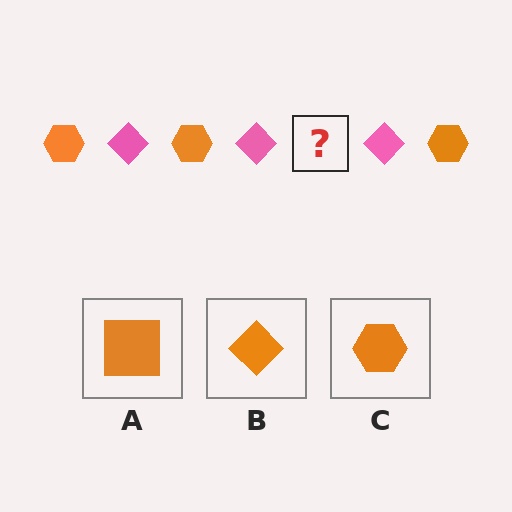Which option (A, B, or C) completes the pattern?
C.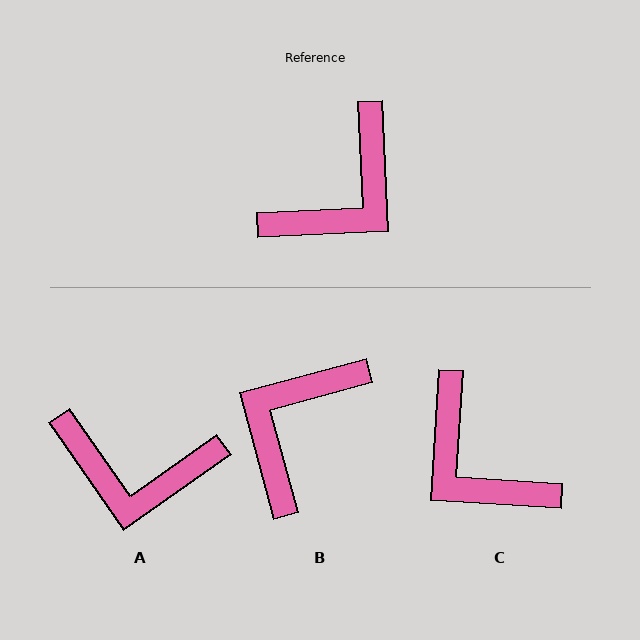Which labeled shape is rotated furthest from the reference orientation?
B, about 168 degrees away.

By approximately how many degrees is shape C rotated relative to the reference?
Approximately 96 degrees clockwise.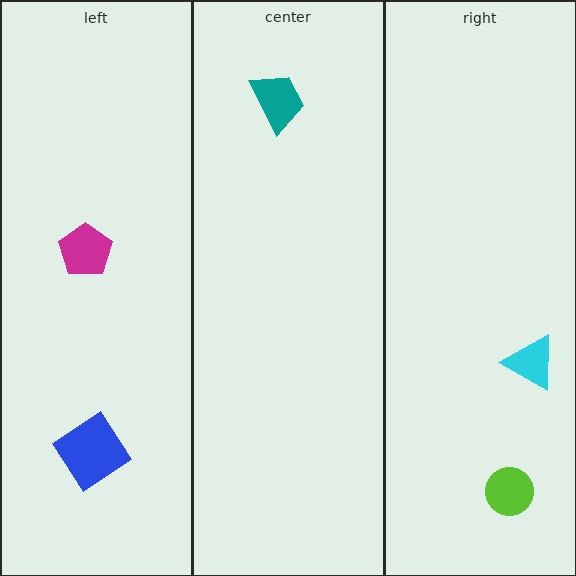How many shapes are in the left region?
2.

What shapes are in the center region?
The teal trapezoid.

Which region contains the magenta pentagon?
The left region.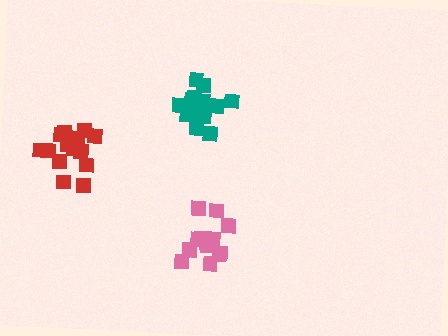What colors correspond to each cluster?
The clusters are colored: pink, teal, red.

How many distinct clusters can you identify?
There are 3 distinct clusters.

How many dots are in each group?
Group 1: 14 dots, Group 2: 18 dots, Group 3: 16 dots (48 total).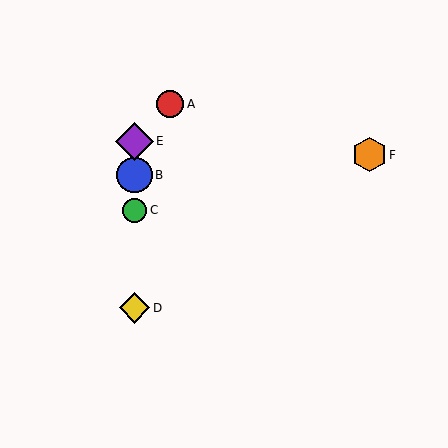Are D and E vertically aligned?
Yes, both are at x≈135.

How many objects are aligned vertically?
4 objects (B, C, D, E) are aligned vertically.